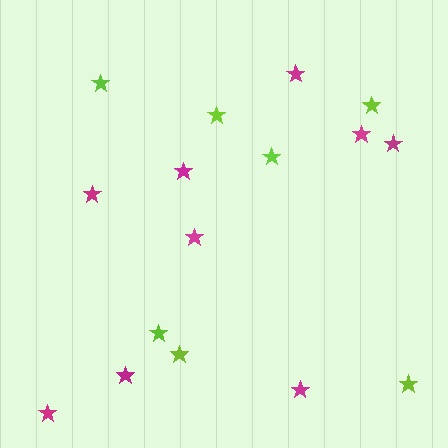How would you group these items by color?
There are 2 groups: one group of magenta stars (9) and one group of lime stars (7).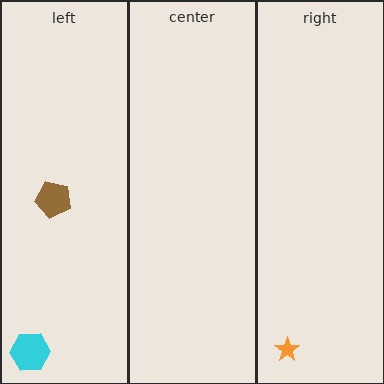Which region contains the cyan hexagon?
The left region.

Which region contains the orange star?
The right region.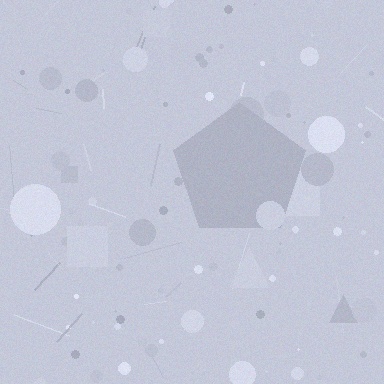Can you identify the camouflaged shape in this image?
The camouflaged shape is a pentagon.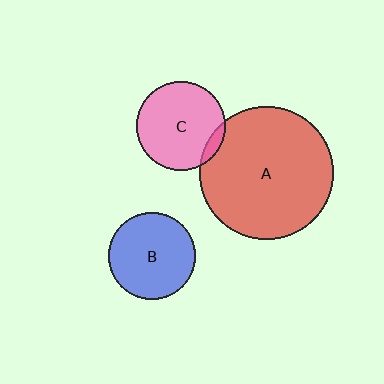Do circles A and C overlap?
Yes.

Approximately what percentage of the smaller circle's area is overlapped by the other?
Approximately 10%.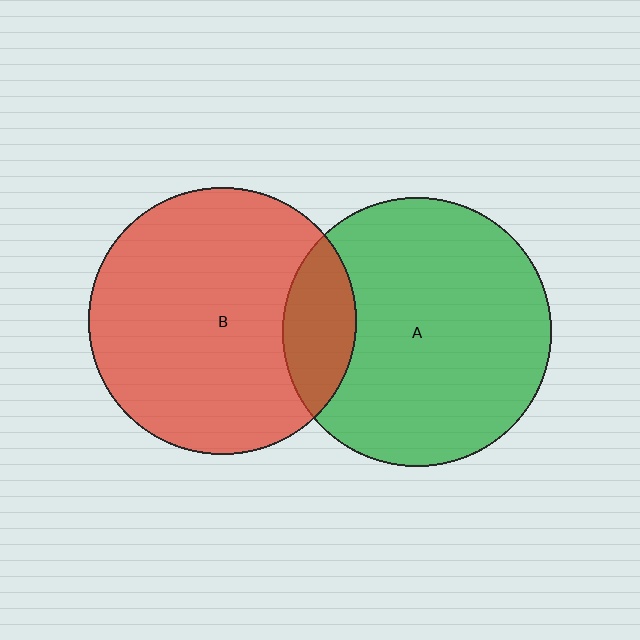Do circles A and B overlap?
Yes.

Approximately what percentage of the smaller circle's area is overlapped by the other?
Approximately 15%.